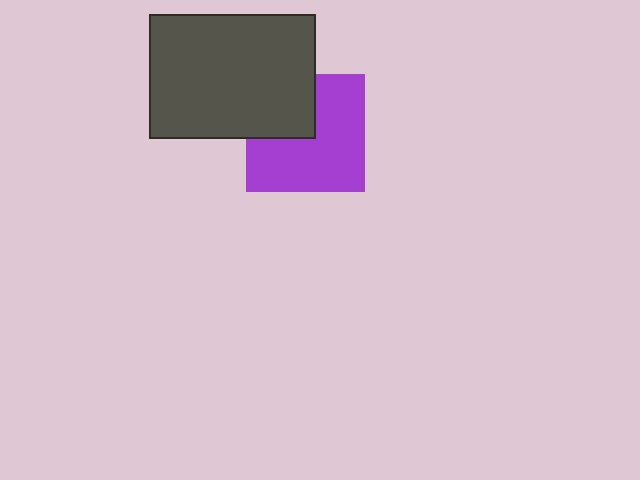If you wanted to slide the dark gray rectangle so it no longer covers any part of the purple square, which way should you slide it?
Slide it toward the upper-left — that is the most direct way to separate the two shapes.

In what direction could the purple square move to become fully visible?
The purple square could move toward the lower-right. That would shift it out from behind the dark gray rectangle entirely.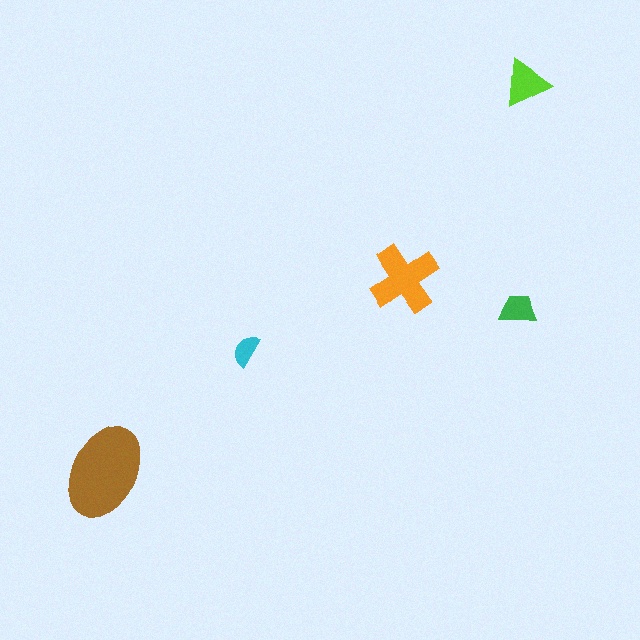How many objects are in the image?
There are 5 objects in the image.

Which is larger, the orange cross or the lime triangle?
The orange cross.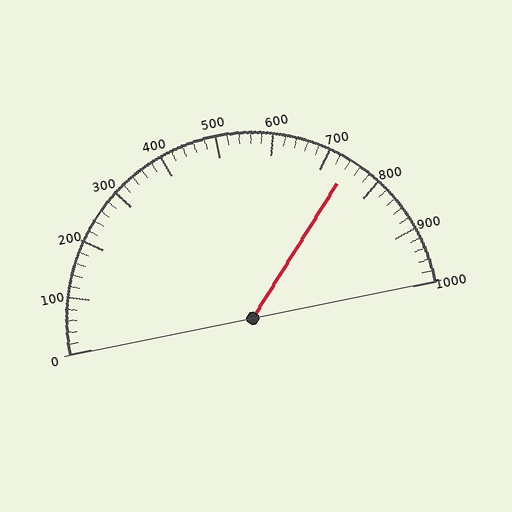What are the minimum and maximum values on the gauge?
The gauge ranges from 0 to 1000.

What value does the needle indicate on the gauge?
The needle indicates approximately 740.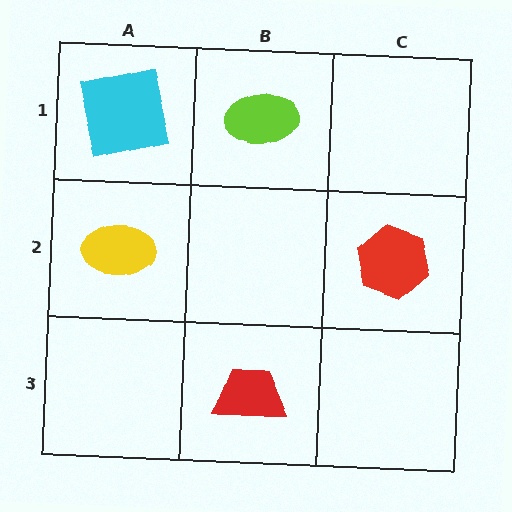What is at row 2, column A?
A yellow ellipse.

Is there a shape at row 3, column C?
No, that cell is empty.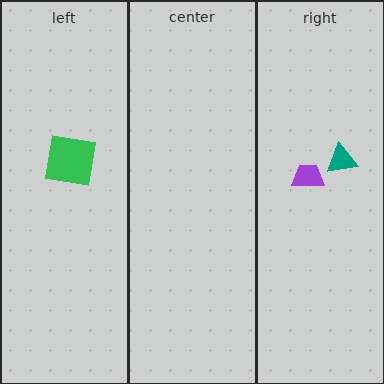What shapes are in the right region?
The teal triangle, the purple trapezoid.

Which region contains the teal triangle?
The right region.